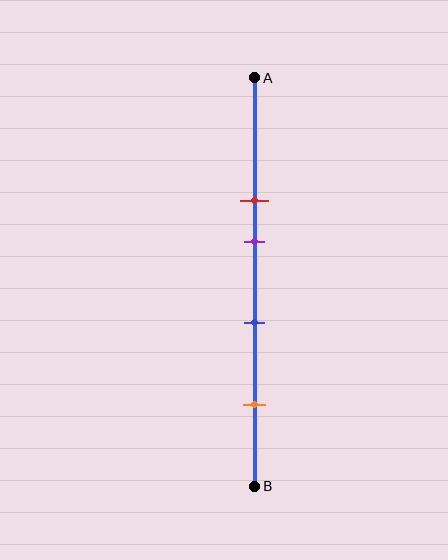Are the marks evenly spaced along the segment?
No, the marks are not evenly spaced.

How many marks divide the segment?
There are 4 marks dividing the segment.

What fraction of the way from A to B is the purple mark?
The purple mark is approximately 40% (0.4) of the way from A to B.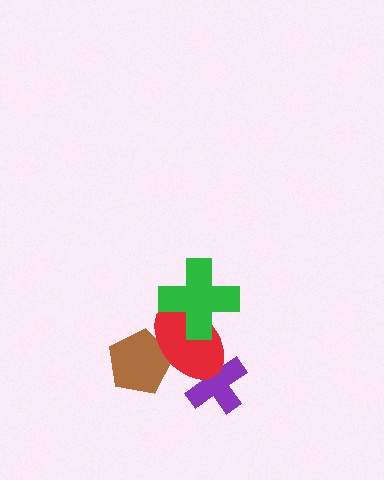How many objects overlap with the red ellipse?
3 objects overlap with the red ellipse.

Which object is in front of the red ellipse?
The green cross is in front of the red ellipse.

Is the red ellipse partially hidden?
Yes, it is partially covered by another shape.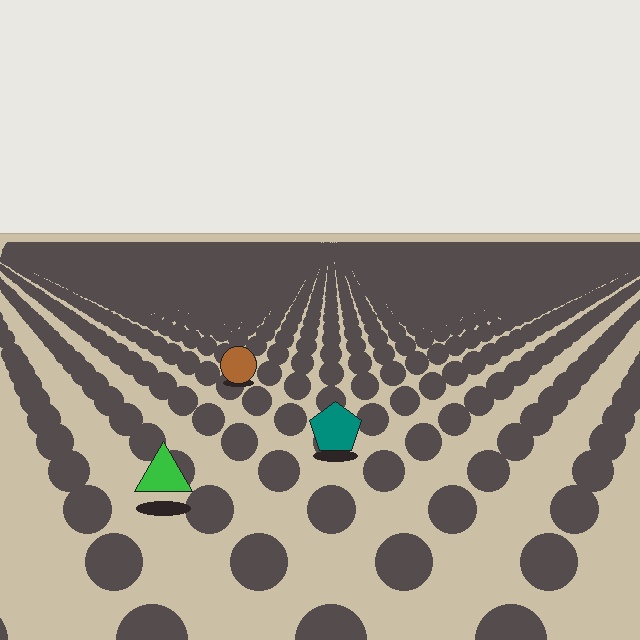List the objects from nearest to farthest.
From nearest to farthest: the green triangle, the teal pentagon, the brown circle.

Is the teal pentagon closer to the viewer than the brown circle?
Yes. The teal pentagon is closer — you can tell from the texture gradient: the ground texture is coarser near it.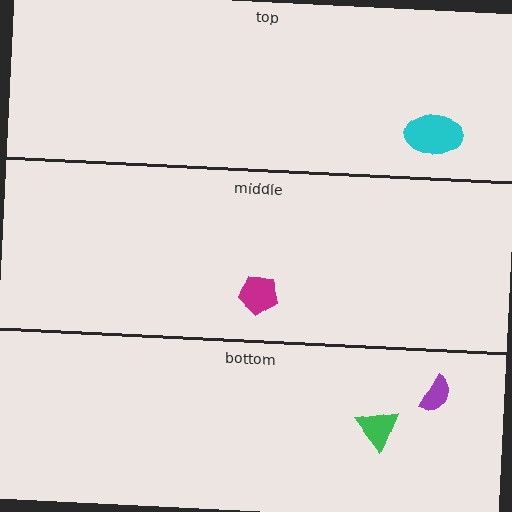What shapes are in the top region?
The cyan ellipse.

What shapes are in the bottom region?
The green triangle, the purple semicircle.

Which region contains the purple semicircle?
The bottom region.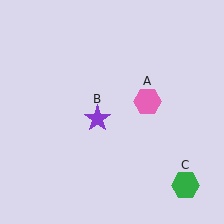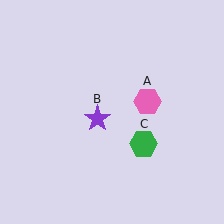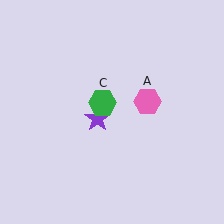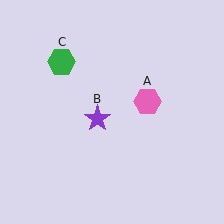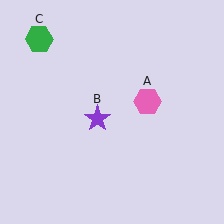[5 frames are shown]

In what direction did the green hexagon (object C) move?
The green hexagon (object C) moved up and to the left.